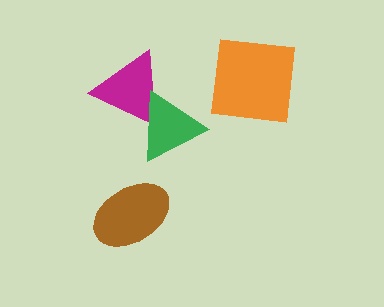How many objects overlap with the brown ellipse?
0 objects overlap with the brown ellipse.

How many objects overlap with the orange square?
0 objects overlap with the orange square.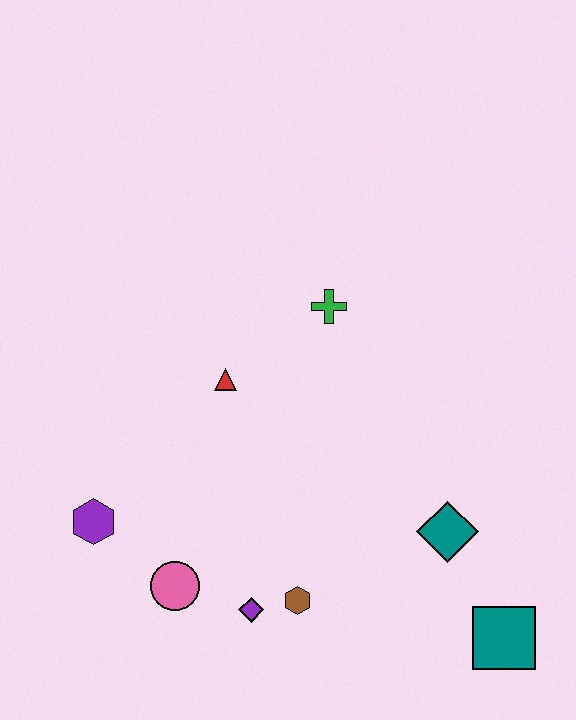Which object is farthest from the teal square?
The purple hexagon is farthest from the teal square.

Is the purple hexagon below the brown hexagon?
No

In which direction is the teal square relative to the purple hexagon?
The teal square is to the right of the purple hexagon.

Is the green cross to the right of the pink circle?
Yes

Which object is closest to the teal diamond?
The teal square is closest to the teal diamond.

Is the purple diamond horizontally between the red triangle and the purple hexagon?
No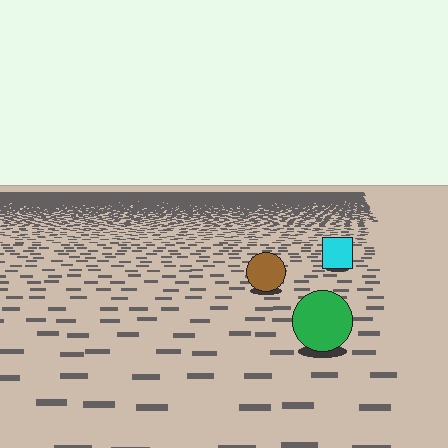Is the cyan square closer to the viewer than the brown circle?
No. The brown circle is closer — you can tell from the texture gradient: the ground texture is coarser near it.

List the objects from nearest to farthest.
From nearest to farthest: the green circle, the brown circle, the cyan square.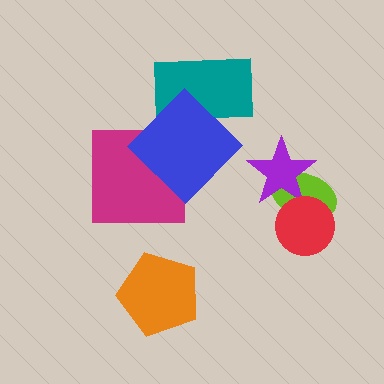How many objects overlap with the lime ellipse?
2 objects overlap with the lime ellipse.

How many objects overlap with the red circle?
2 objects overlap with the red circle.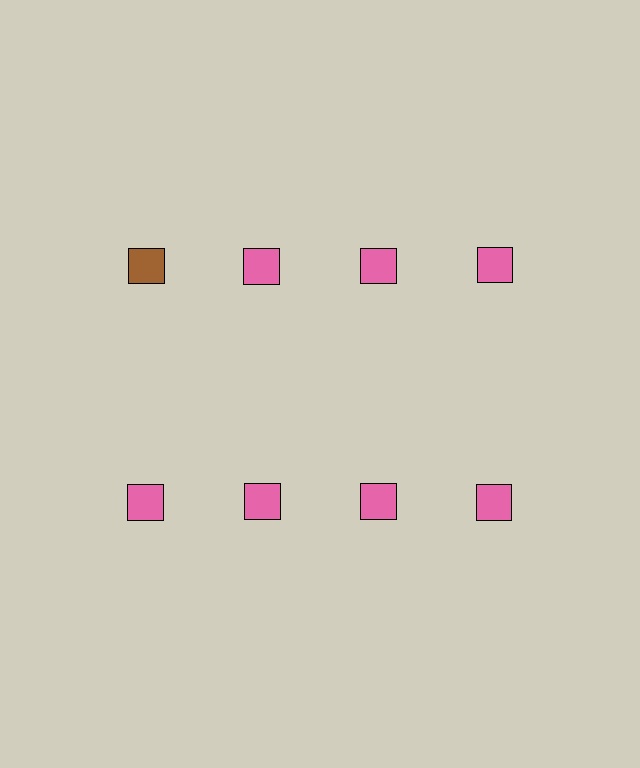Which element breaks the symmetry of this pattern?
The brown square in the top row, leftmost column breaks the symmetry. All other shapes are pink squares.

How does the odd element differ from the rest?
It has a different color: brown instead of pink.